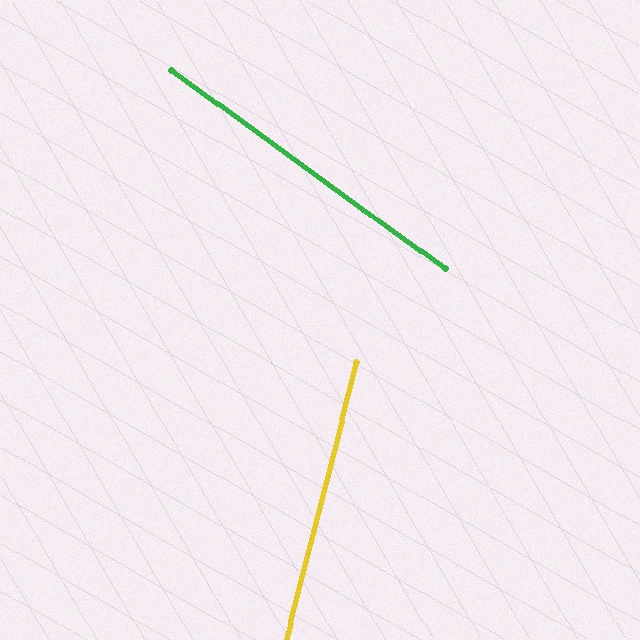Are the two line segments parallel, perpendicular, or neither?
Neither parallel nor perpendicular — they differ by about 68°.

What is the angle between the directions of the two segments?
Approximately 68 degrees.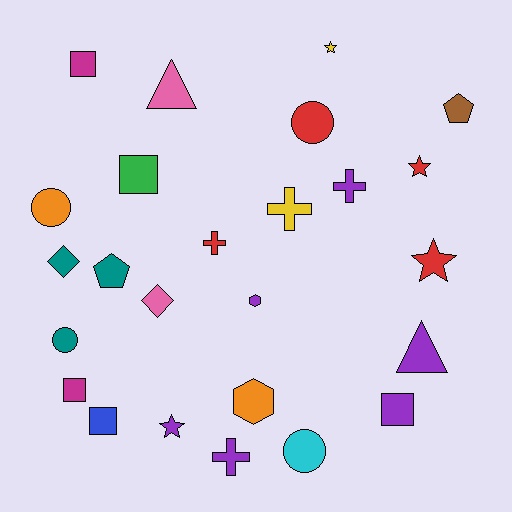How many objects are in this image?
There are 25 objects.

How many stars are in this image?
There are 4 stars.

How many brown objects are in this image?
There is 1 brown object.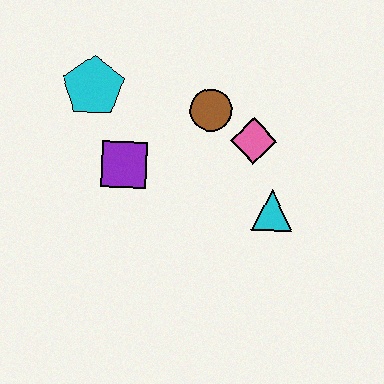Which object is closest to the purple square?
The cyan pentagon is closest to the purple square.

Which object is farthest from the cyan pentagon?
The cyan triangle is farthest from the cyan pentagon.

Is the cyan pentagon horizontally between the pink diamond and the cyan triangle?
No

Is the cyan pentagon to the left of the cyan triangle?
Yes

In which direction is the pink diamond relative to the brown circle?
The pink diamond is to the right of the brown circle.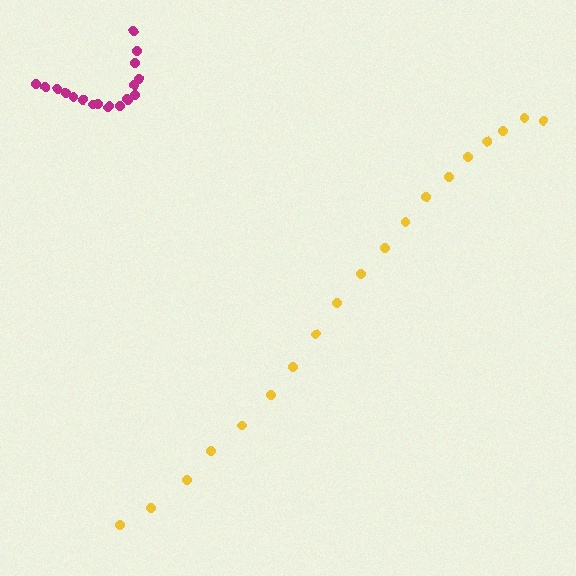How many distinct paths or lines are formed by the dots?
There are 2 distinct paths.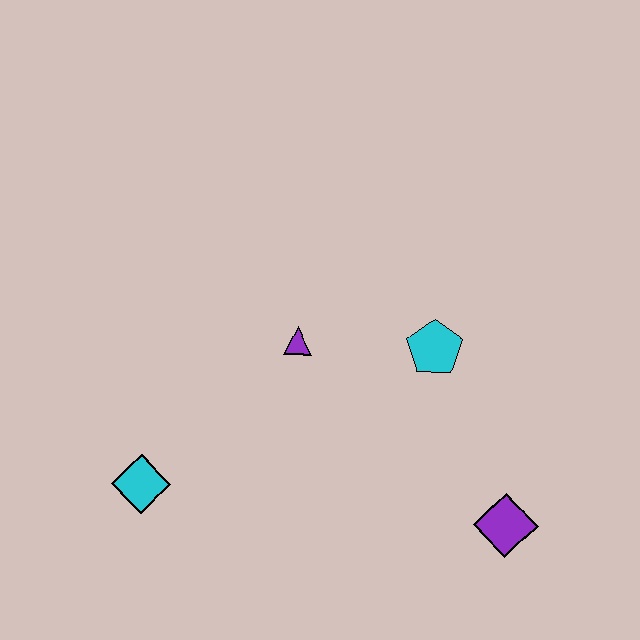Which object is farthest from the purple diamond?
The cyan diamond is farthest from the purple diamond.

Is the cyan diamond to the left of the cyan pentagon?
Yes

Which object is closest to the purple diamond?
The cyan pentagon is closest to the purple diamond.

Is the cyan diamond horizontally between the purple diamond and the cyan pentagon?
No